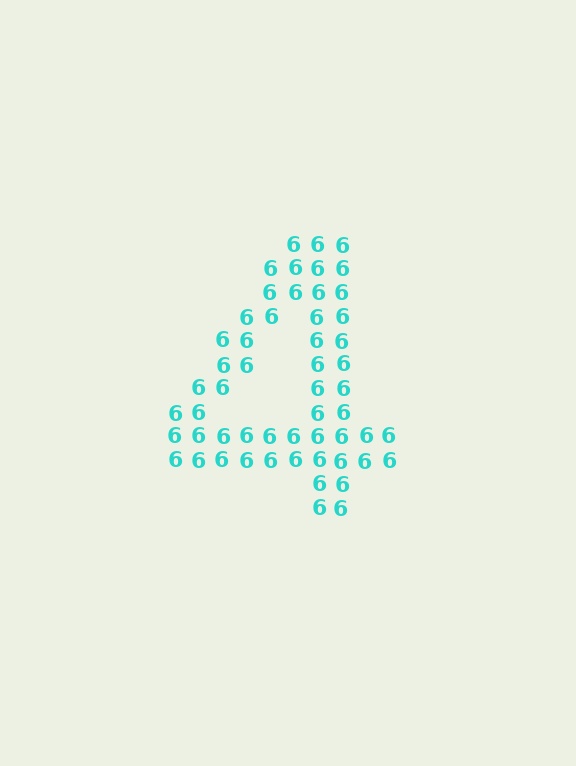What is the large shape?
The large shape is the digit 4.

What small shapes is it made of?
It is made of small digit 6's.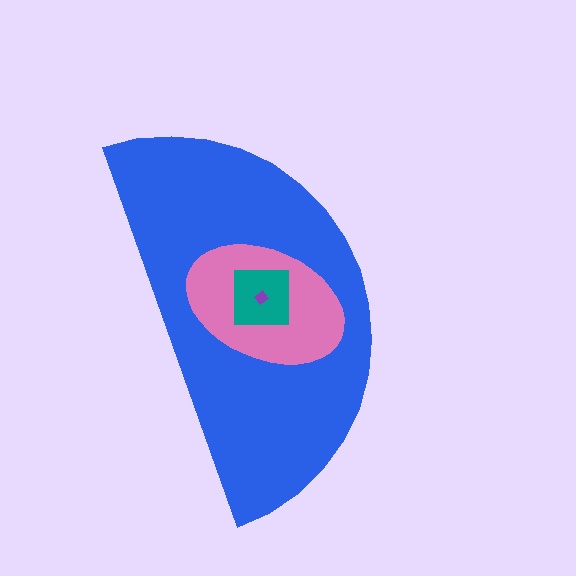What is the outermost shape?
The blue semicircle.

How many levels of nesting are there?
4.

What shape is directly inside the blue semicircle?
The pink ellipse.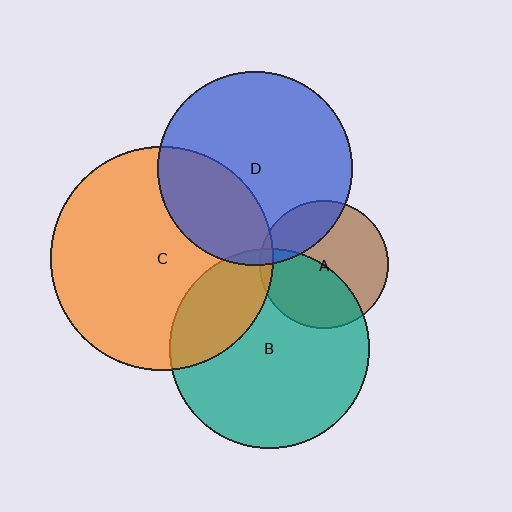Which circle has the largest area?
Circle C (orange).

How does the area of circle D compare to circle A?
Approximately 2.3 times.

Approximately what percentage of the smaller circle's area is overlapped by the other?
Approximately 30%.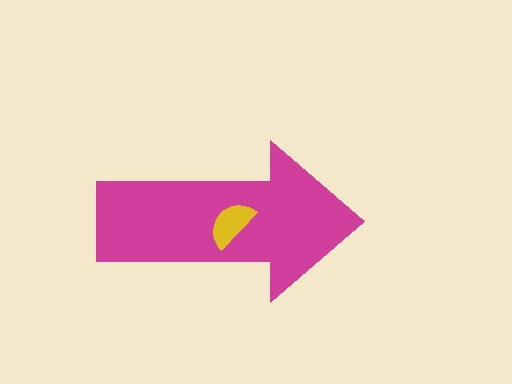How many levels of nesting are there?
2.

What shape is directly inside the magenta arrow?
The yellow semicircle.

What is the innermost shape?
The yellow semicircle.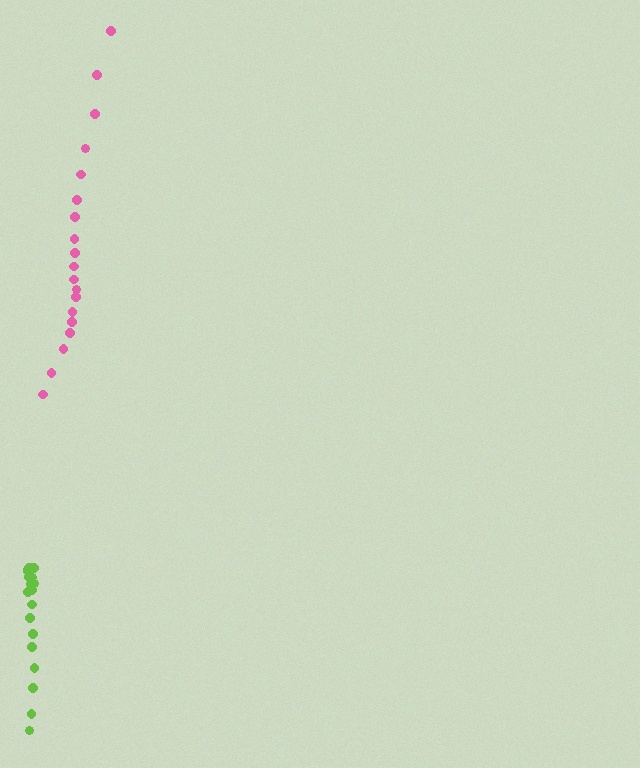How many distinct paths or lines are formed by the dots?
There are 2 distinct paths.